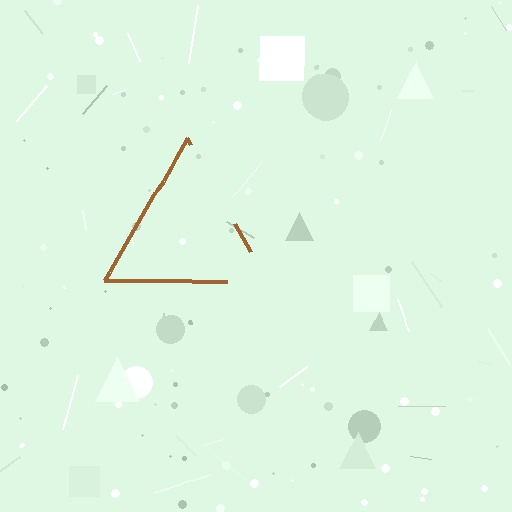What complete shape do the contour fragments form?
The contour fragments form a triangle.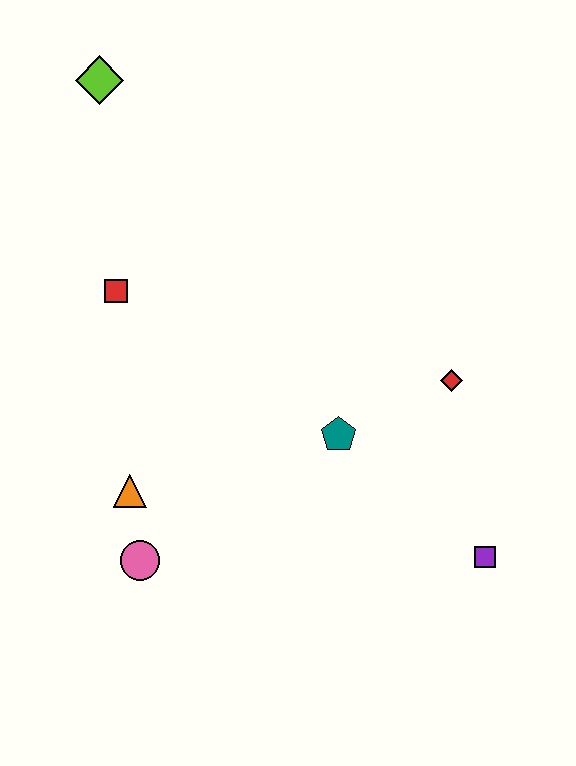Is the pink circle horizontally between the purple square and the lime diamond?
Yes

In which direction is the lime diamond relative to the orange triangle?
The lime diamond is above the orange triangle.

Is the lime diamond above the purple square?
Yes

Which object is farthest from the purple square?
The lime diamond is farthest from the purple square.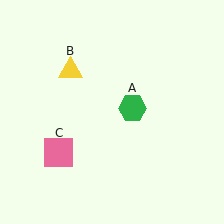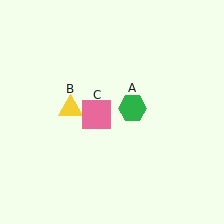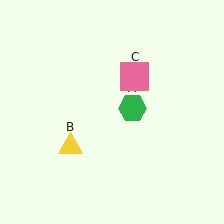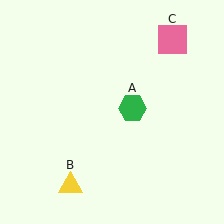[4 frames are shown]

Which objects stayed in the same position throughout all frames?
Green hexagon (object A) remained stationary.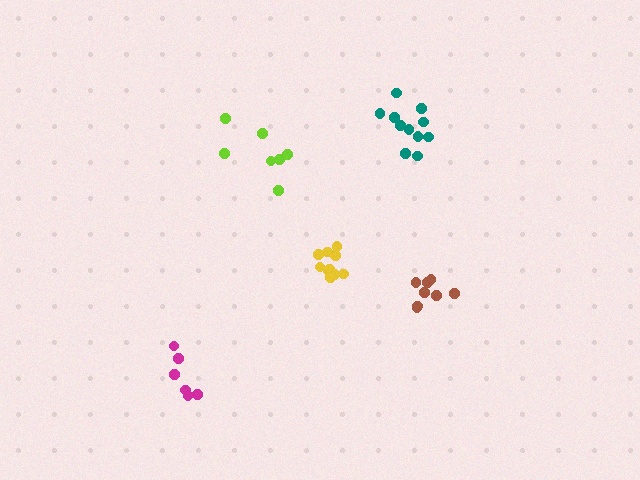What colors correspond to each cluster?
The clusters are colored: teal, magenta, brown, lime, yellow.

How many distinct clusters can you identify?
There are 5 distinct clusters.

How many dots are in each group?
Group 1: 11 dots, Group 2: 6 dots, Group 3: 8 dots, Group 4: 7 dots, Group 5: 10 dots (42 total).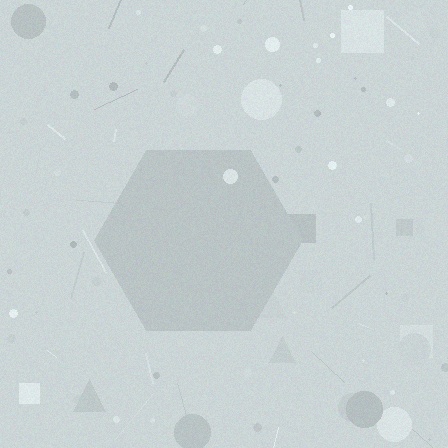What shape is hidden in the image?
A hexagon is hidden in the image.